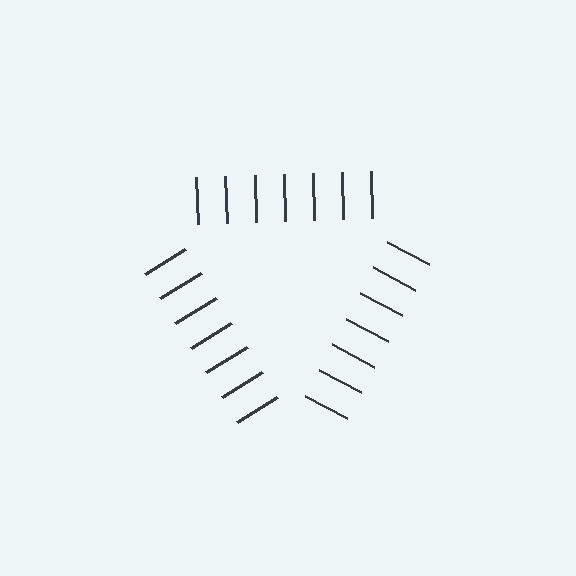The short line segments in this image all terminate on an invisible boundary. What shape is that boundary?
An illusory triangle — the line segments terminate on its edges but no continuous stroke is drawn.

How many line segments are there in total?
21 — 7 along each of the 3 edges.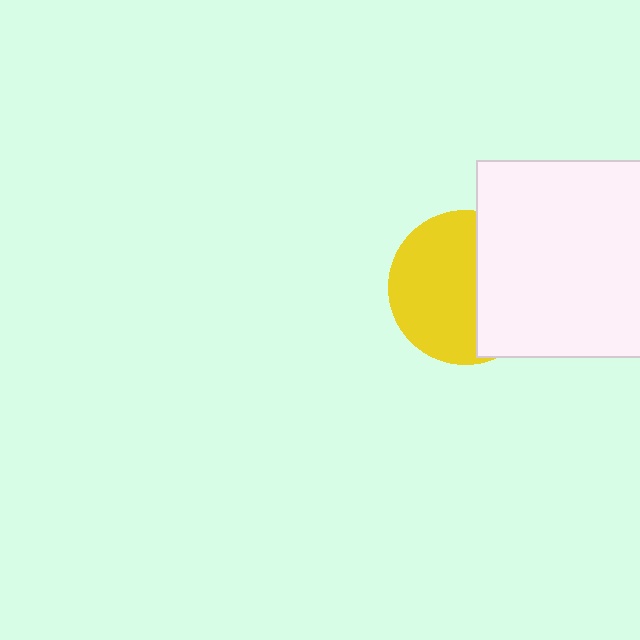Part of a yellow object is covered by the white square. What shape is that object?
It is a circle.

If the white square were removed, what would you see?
You would see the complete yellow circle.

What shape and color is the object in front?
The object in front is a white square.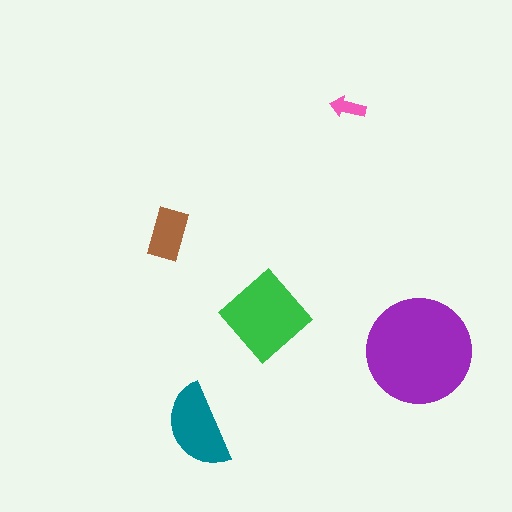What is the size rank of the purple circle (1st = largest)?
1st.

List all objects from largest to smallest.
The purple circle, the green diamond, the teal semicircle, the brown rectangle, the pink arrow.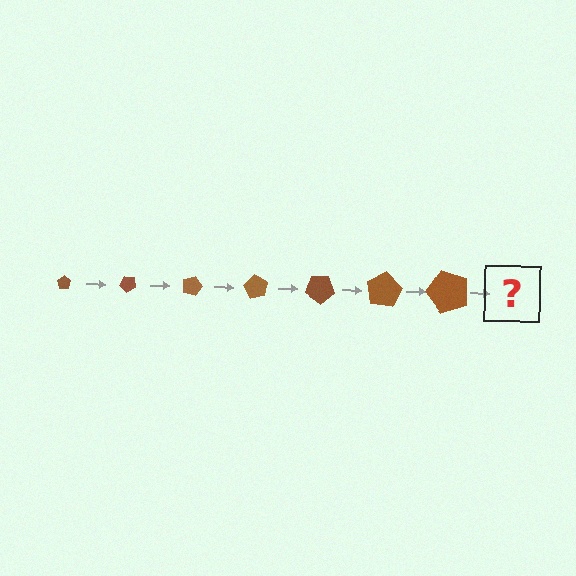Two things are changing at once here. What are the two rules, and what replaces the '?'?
The two rules are that the pentagon grows larger each step and it rotates 45 degrees each step. The '?' should be a pentagon, larger than the previous one and rotated 315 degrees from the start.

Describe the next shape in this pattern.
It should be a pentagon, larger than the previous one and rotated 315 degrees from the start.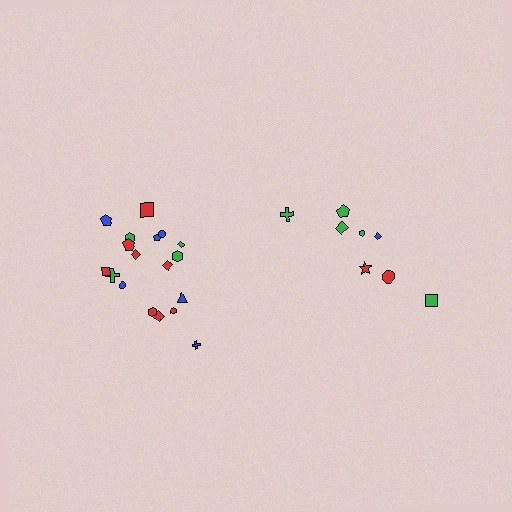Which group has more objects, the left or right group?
The left group.